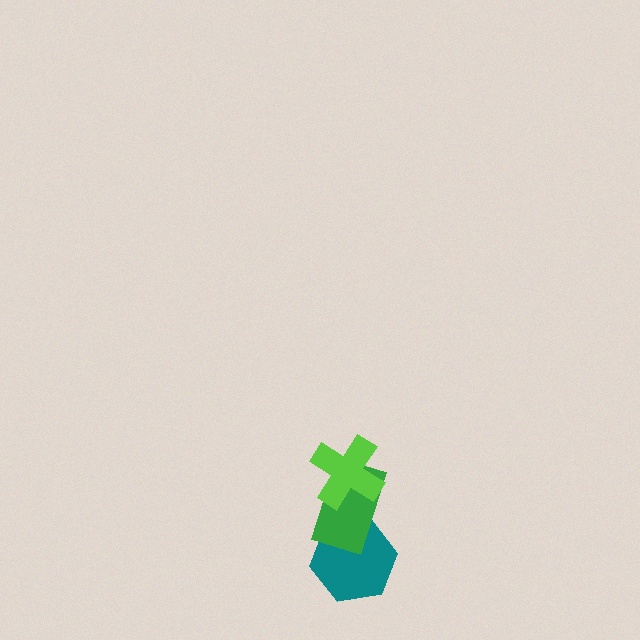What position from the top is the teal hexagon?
The teal hexagon is 3rd from the top.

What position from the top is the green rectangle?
The green rectangle is 2nd from the top.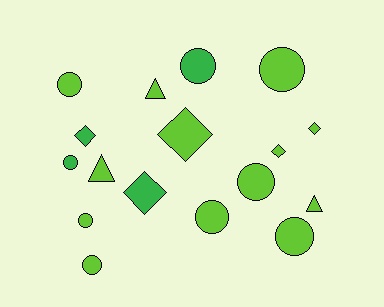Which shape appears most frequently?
Circle, with 9 objects.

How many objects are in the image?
There are 17 objects.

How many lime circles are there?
There are 7 lime circles.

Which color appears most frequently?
Lime, with 13 objects.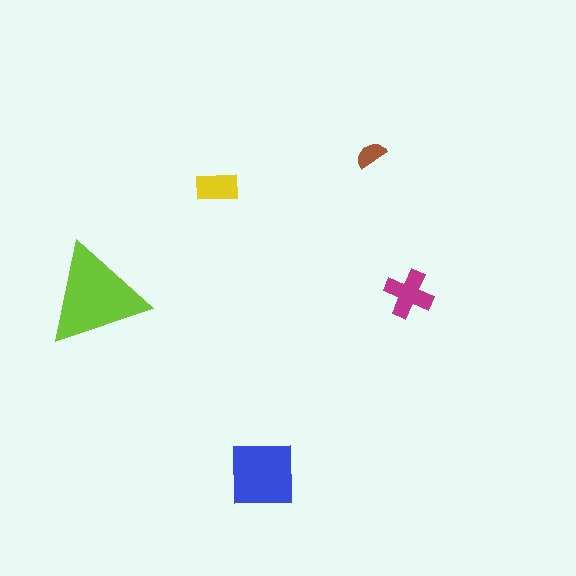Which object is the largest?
The lime triangle.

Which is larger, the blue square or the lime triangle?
The lime triangle.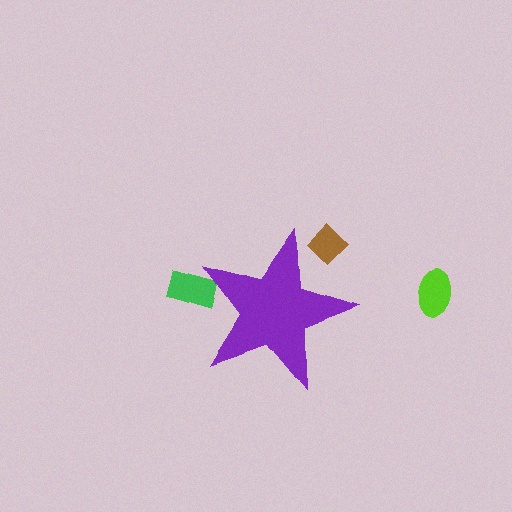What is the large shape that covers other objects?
A purple star.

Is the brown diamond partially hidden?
Yes, the brown diamond is partially hidden behind the purple star.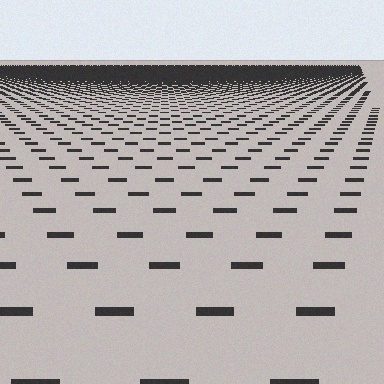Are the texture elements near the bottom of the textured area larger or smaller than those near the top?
Larger. Near the bottom, elements are closer to the viewer and appear at a bigger on-screen size.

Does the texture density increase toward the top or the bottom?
Density increases toward the top.